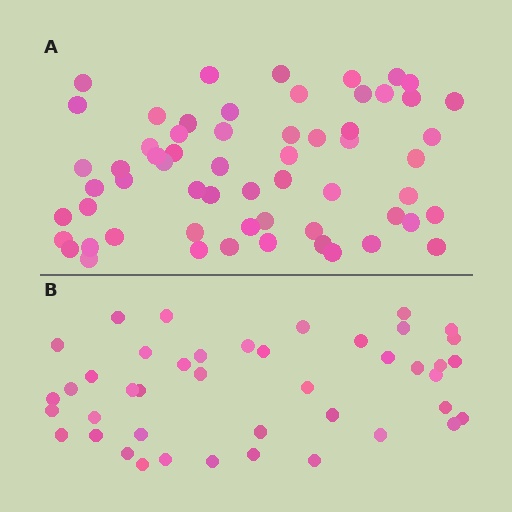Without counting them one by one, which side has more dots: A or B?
Region A (the top region) has more dots.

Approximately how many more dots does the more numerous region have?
Region A has approximately 15 more dots than region B.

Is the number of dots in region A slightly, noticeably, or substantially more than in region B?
Region A has noticeably more, but not dramatically so. The ratio is roughly 1.4 to 1.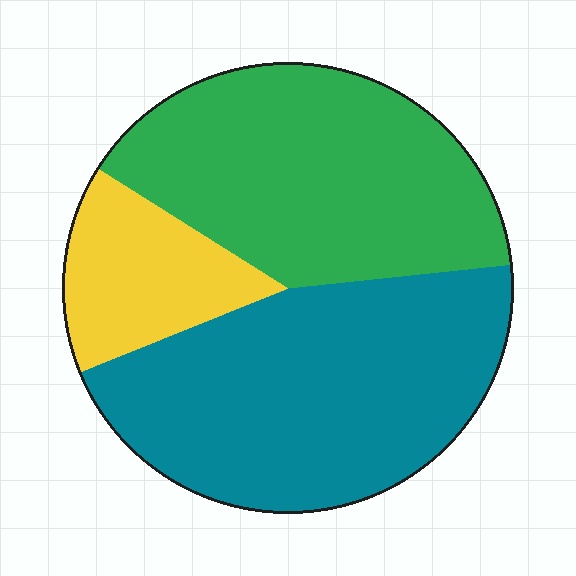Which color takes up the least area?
Yellow, at roughly 15%.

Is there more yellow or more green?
Green.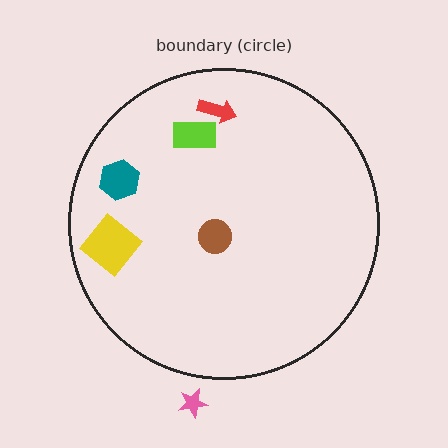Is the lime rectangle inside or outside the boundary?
Inside.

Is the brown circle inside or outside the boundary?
Inside.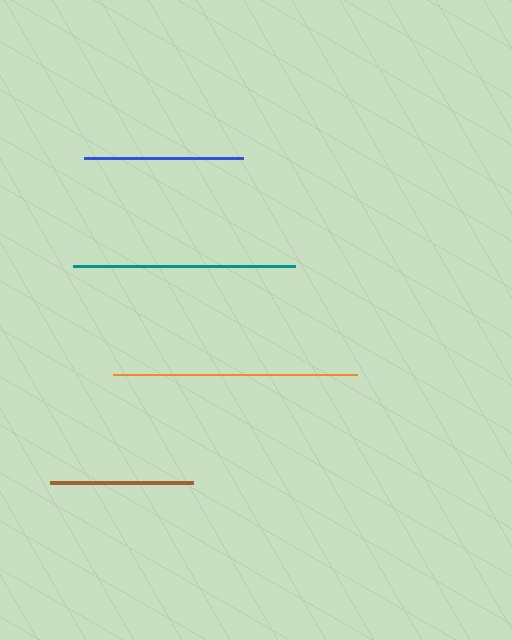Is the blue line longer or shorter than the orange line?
The orange line is longer than the blue line.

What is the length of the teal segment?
The teal segment is approximately 221 pixels long.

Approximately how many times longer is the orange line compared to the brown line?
The orange line is approximately 1.7 times the length of the brown line.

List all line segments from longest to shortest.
From longest to shortest: orange, teal, blue, brown.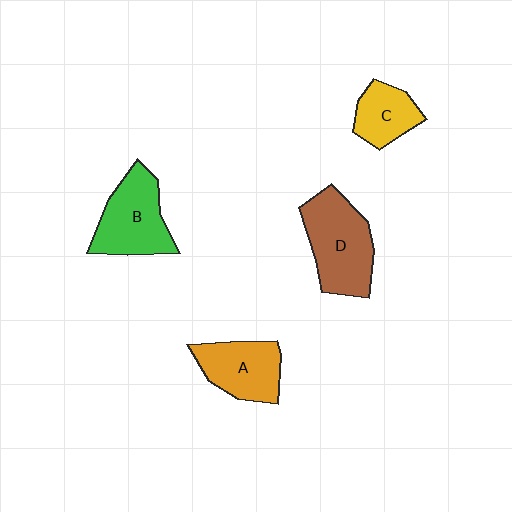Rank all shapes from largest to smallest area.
From largest to smallest: D (brown), B (green), A (orange), C (yellow).